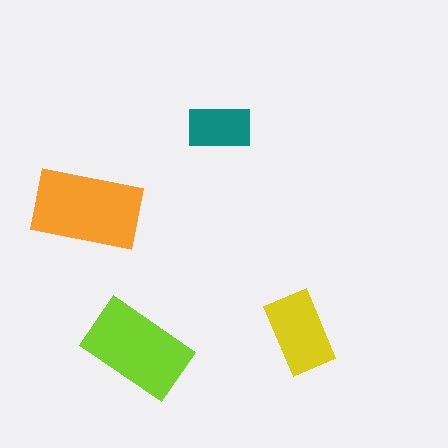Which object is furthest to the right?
The yellow rectangle is rightmost.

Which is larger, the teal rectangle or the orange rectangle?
The orange one.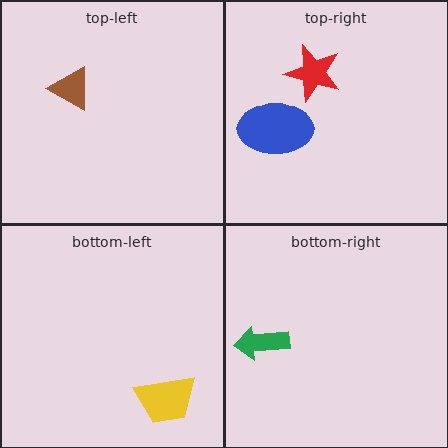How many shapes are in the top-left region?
1.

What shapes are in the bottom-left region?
The yellow trapezoid.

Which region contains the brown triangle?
The top-left region.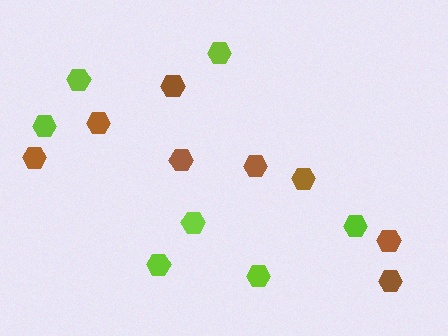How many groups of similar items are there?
There are 2 groups: one group of brown hexagons (8) and one group of lime hexagons (7).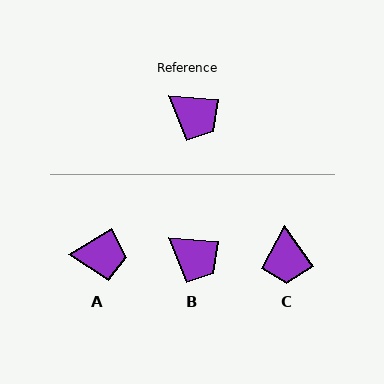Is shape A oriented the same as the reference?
No, it is off by about 36 degrees.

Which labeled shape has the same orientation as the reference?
B.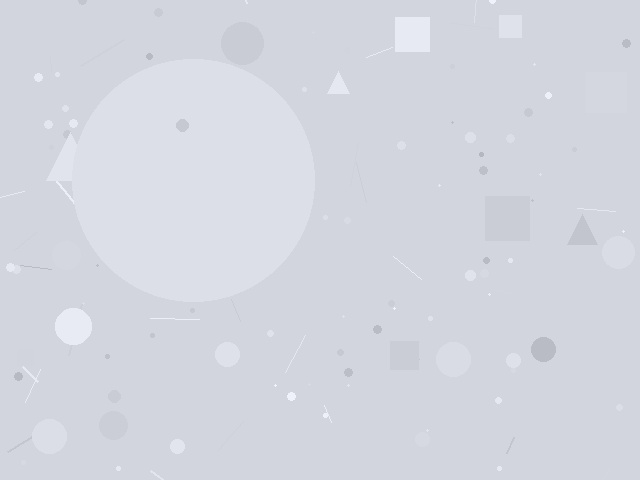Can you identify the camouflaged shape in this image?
The camouflaged shape is a circle.